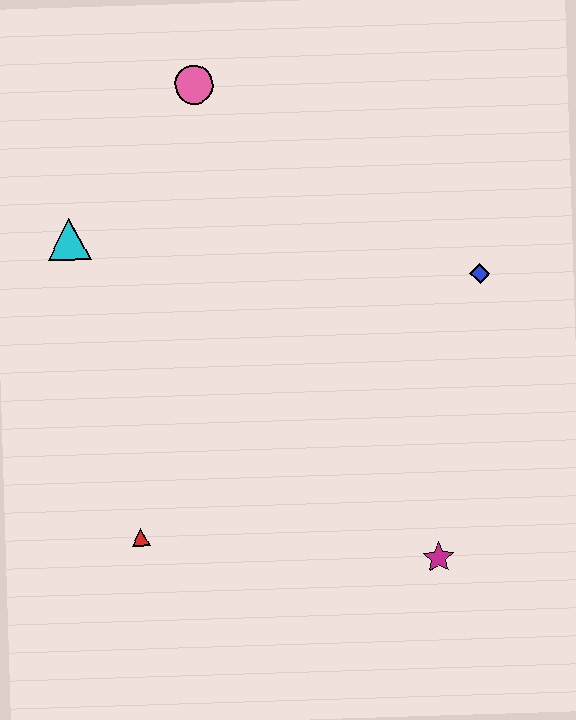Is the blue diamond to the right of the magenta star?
Yes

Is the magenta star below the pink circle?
Yes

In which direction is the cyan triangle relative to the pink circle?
The cyan triangle is below the pink circle.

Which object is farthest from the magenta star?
The pink circle is farthest from the magenta star.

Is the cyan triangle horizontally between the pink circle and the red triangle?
No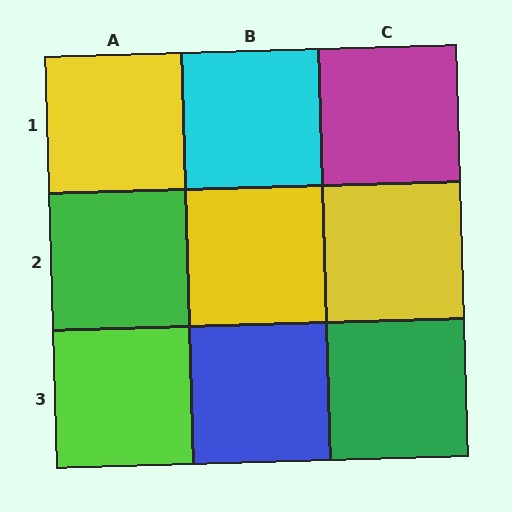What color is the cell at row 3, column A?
Lime.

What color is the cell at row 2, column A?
Green.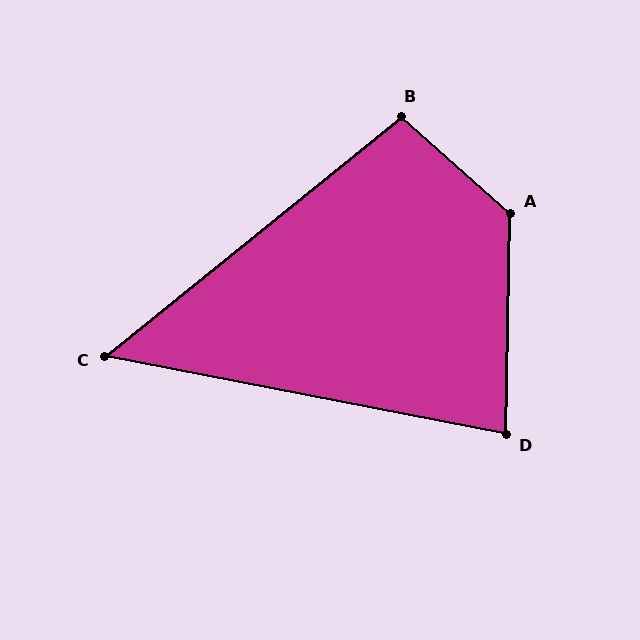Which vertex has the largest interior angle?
A, at approximately 130 degrees.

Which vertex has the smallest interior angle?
C, at approximately 50 degrees.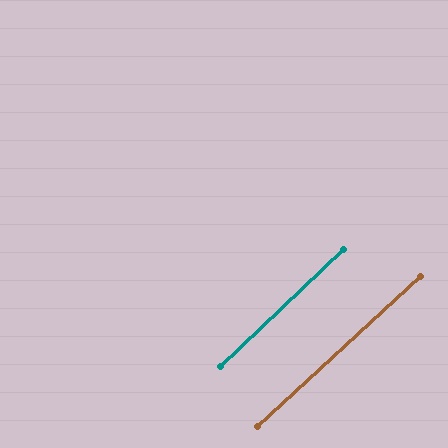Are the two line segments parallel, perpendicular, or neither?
Parallel — their directions differ by only 1.2°.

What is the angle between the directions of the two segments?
Approximately 1 degree.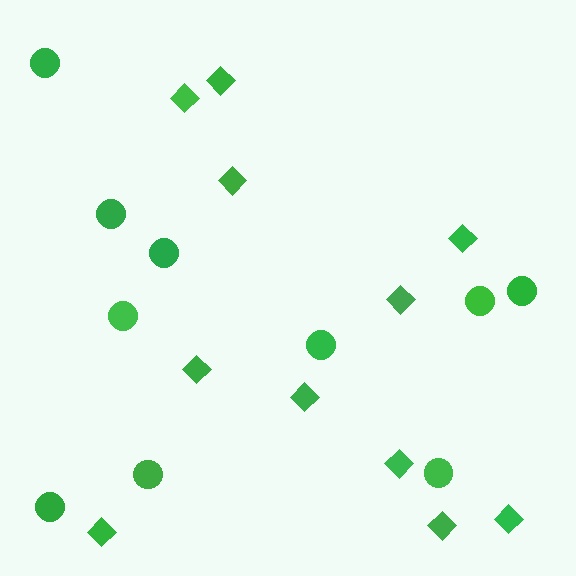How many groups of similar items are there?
There are 2 groups: one group of diamonds (11) and one group of circles (10).